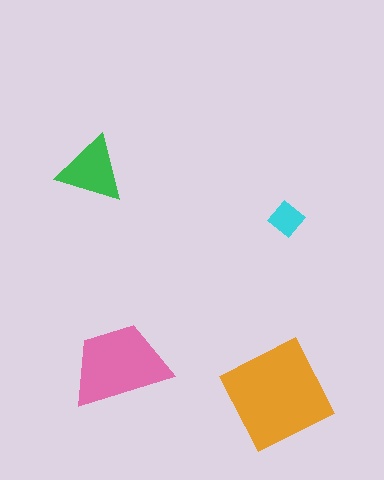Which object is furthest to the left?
The green triangle is leftmost.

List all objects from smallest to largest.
The cyan diamond, the green triangle, the pink trapezoid, the orange square.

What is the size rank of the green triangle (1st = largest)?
3rd.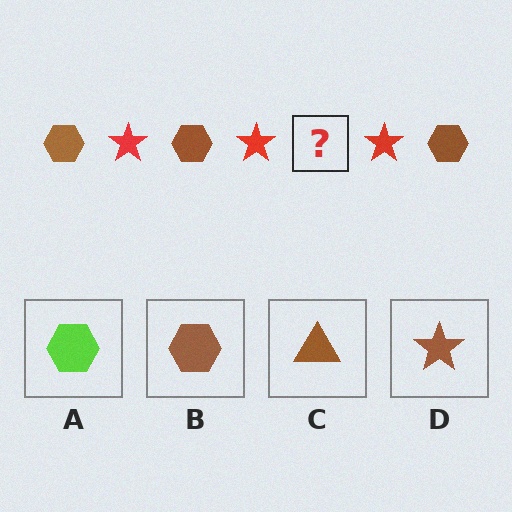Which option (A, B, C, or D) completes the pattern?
B.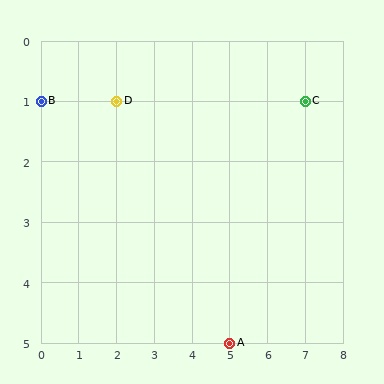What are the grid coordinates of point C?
Point C is at grid coordinates (7, 1).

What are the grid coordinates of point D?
Point D is at grid coordinates (2, 1).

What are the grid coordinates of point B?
Point B is at grid coordinates (0, 1).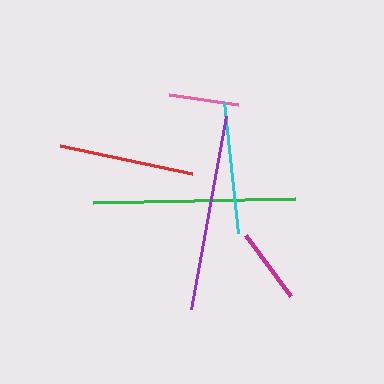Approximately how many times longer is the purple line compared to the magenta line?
The purple line is approximately 2.6 times the length of the magenta line.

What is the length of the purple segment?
The purple segment is approximately 196 pixels long.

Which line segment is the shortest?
The pink line is the shortest at approximately 70 pixels.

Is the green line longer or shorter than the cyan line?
The green line is longer than the cyan line.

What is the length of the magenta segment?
The magenta segment is approximately 76 pixels long.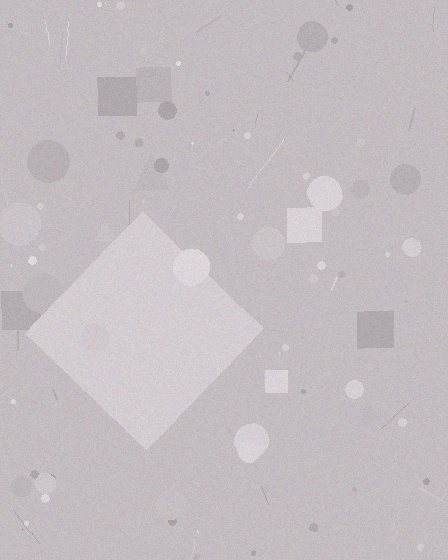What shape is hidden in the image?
A diamond is hidden in the image.